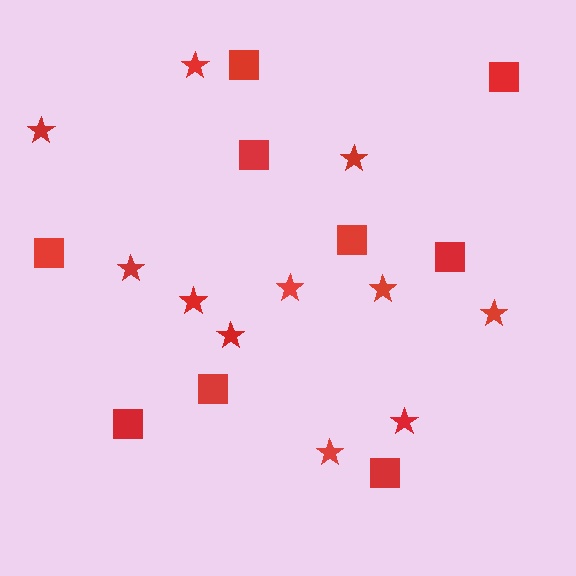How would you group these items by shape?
There are 2 groups: one group of stars (11) and one group of squares (9).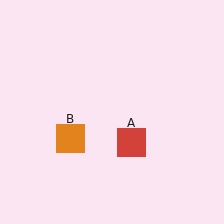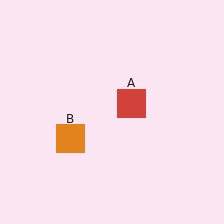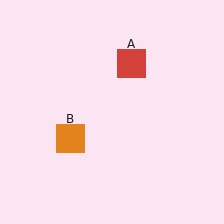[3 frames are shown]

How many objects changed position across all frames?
1 object changed position: red square (object A).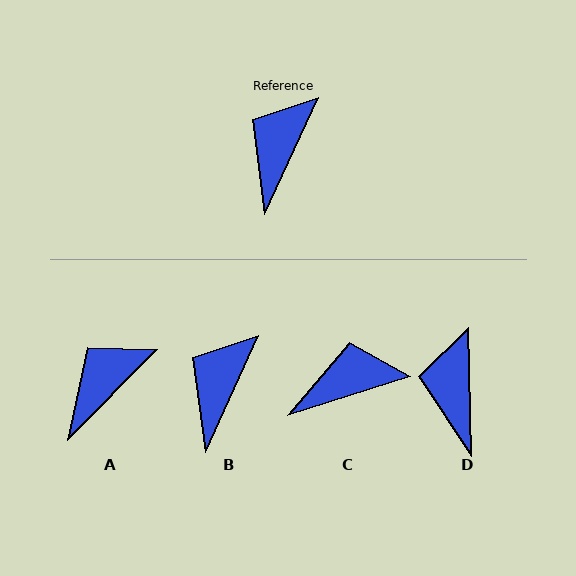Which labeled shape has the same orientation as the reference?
B.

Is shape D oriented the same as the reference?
No, it is off by about 26 degrees.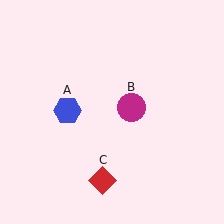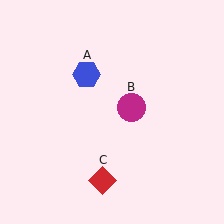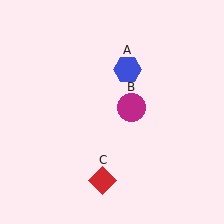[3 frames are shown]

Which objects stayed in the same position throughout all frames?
Magenta circle (object B) and red diamond (object C) remained stationary.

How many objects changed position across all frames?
1 object changed position: blue hexagon (object A).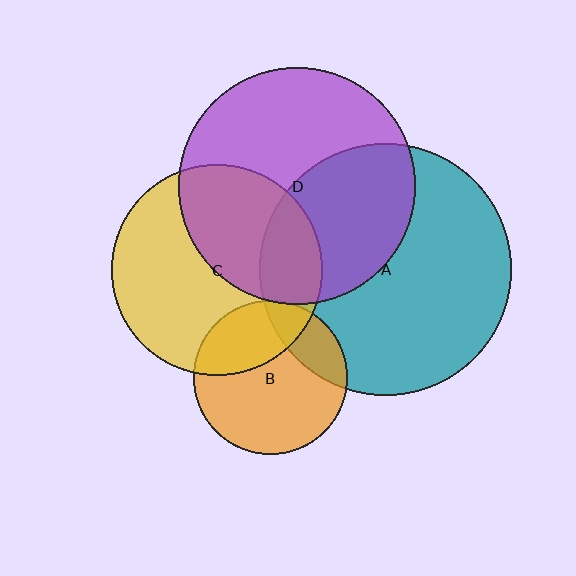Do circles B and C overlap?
Yes.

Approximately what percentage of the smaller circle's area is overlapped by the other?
Approximately 30%.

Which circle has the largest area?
Circle A (teal).